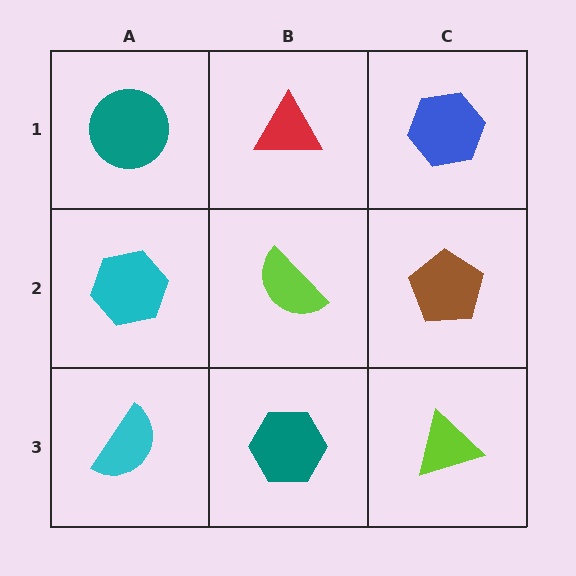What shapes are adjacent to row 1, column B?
A lime semicircle (row 2, column B), a teal circle (row 1, column A), a blue hexagon (row 1, column C).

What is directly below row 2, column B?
A teal hexagon.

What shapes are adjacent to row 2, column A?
A teal circle (row 1, column A), a cyan semicircle (row 3, column A), a lime semicircle (row 2, column B).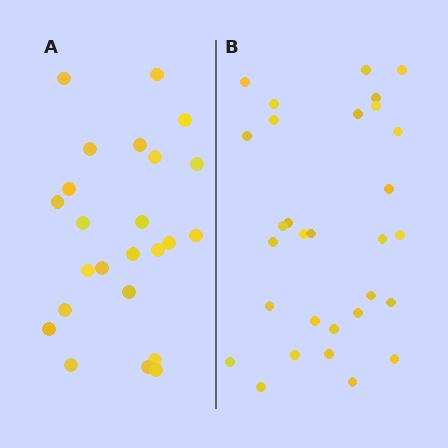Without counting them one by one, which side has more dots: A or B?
Region B (the right region) has more dots.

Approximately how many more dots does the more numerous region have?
Region B has about 6 more dots than region A.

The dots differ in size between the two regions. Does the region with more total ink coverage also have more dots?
No. Region A has more total ink coverage because its dots are larger, but region B actually contains more individual dots. Total area can be misleading — the number of items is what matters here.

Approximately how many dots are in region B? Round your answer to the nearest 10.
About 30 dots.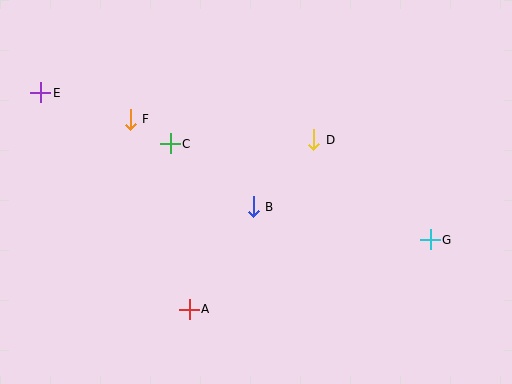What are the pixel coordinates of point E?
Point E is at (41, 93).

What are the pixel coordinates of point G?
Point G is at (430, 240).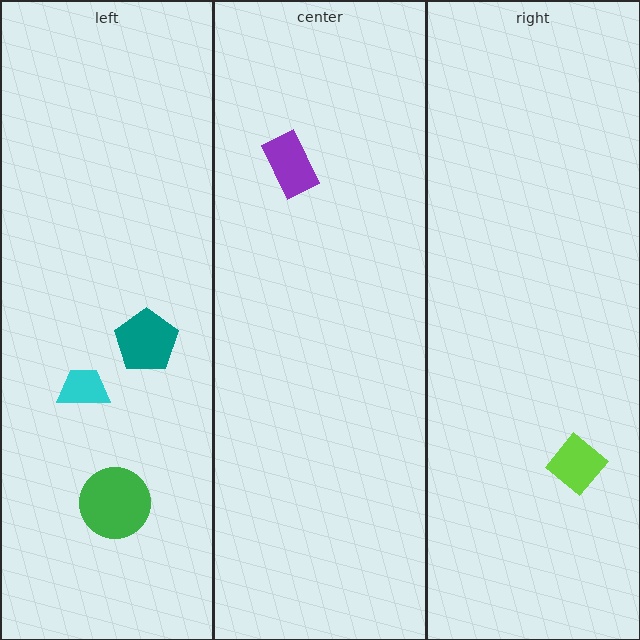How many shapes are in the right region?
1.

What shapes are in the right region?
The lime diamond.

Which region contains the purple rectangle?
The center region.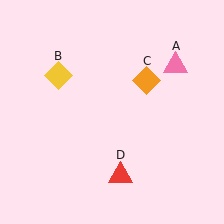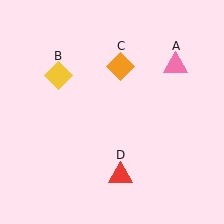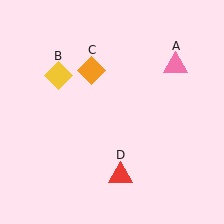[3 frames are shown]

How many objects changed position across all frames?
1 object changed position: orange diamond (object C).